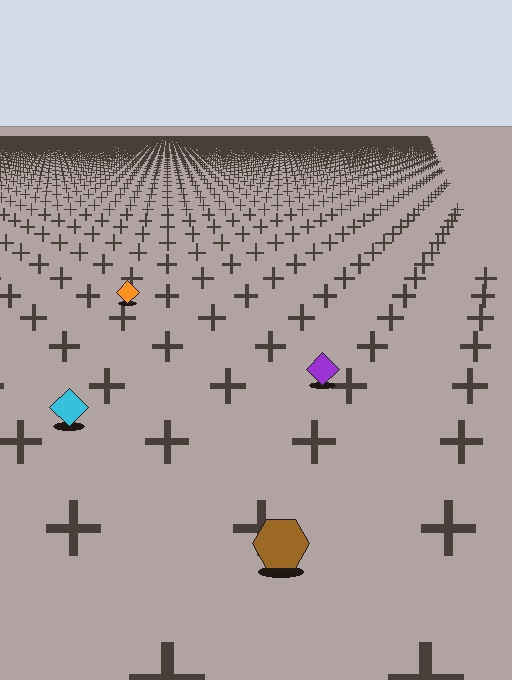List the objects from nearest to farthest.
From nearest to farthest: the brown hexagon, the cyan diamond, the purple diamond, the orange diamond.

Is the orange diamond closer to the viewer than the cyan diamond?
No. The cyan diamond is closer — you can tell from the texture gradient: the ground texture is coarser near it.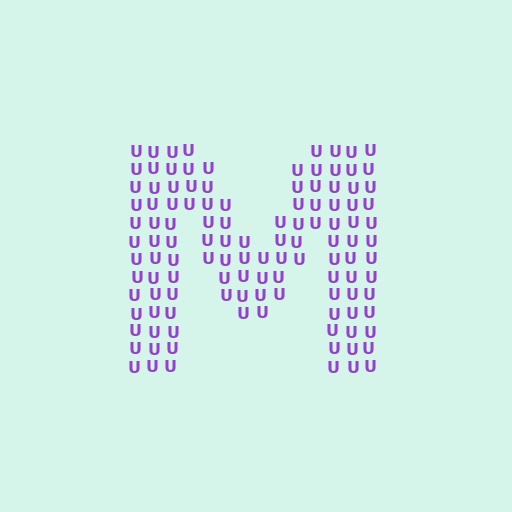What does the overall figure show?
The overall figure shows the letter M.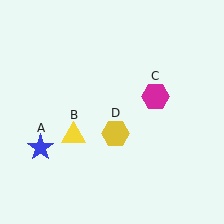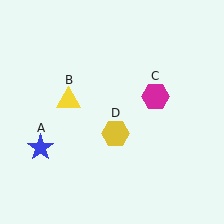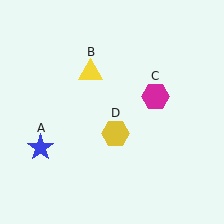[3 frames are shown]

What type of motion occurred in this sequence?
The yellow triangle (object B) rotated clockwise around the center of the scene.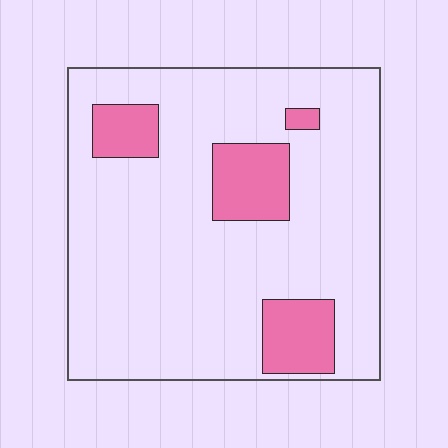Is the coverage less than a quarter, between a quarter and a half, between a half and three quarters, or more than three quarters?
Less than a quarter.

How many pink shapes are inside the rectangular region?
4.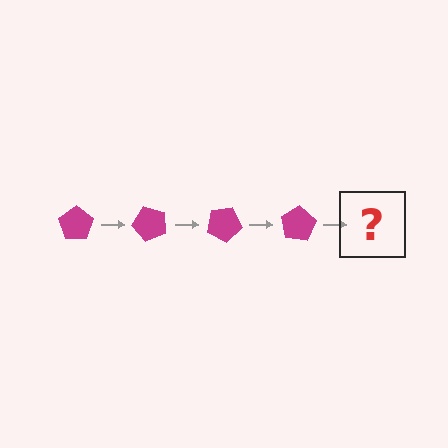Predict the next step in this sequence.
The next step is a magenta pentagon rotated 200 degrees.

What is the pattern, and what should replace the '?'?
The pattern is that the pentagon rotates 50 degrees each step. The '?' should be a magenta pentagon rotated 200 degrees.